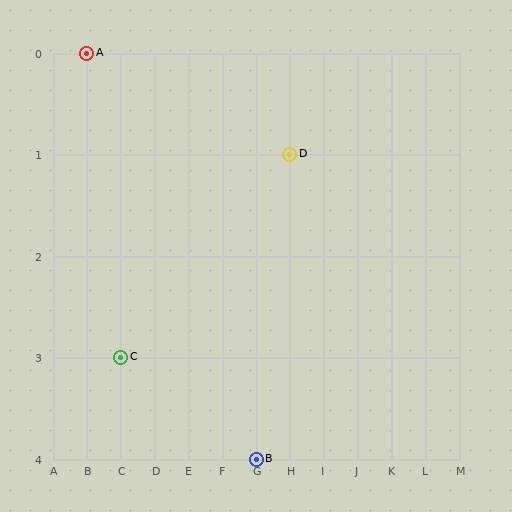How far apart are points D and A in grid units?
Points D and A are 6 columns and 1 row apart (about 6.1 grid units diagonally).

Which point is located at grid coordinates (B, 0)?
Point A is at (B, 0).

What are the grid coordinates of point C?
Point C is at grid coordinates (C, 3).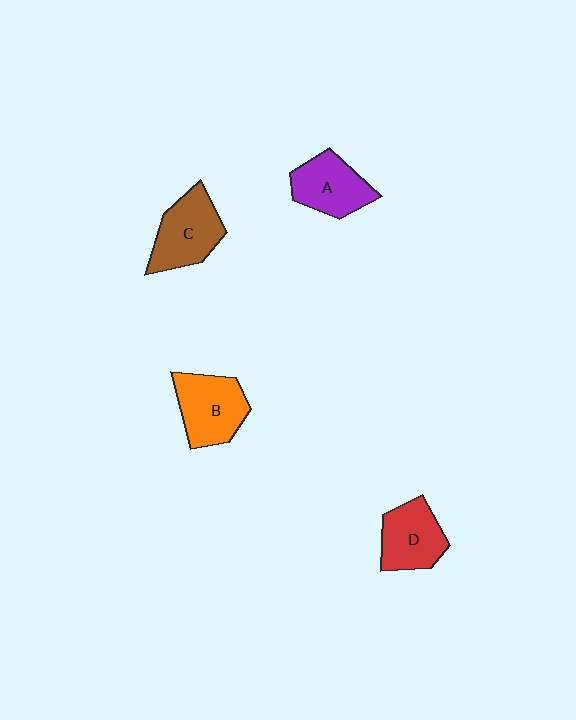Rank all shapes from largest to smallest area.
From largest to smallest: B (orange), C (brown), D (red), A (purple).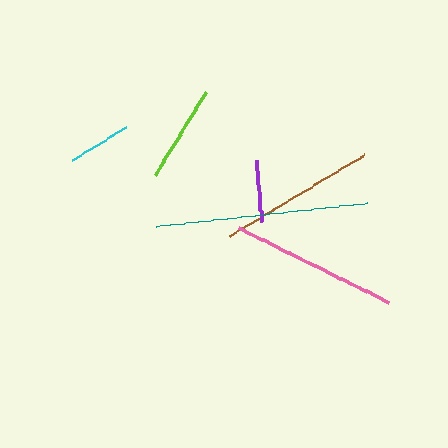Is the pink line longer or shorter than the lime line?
The pink line is longer than the lime line.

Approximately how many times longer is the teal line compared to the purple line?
The teal line is approximately 3.4 times the length of the purple line.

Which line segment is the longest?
The teal line is the longest at approximately 212 pixels.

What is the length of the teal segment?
The teal segment is approximately 212 pixels long.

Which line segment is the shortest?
The purple line is the shortest at approximately 62 pixels.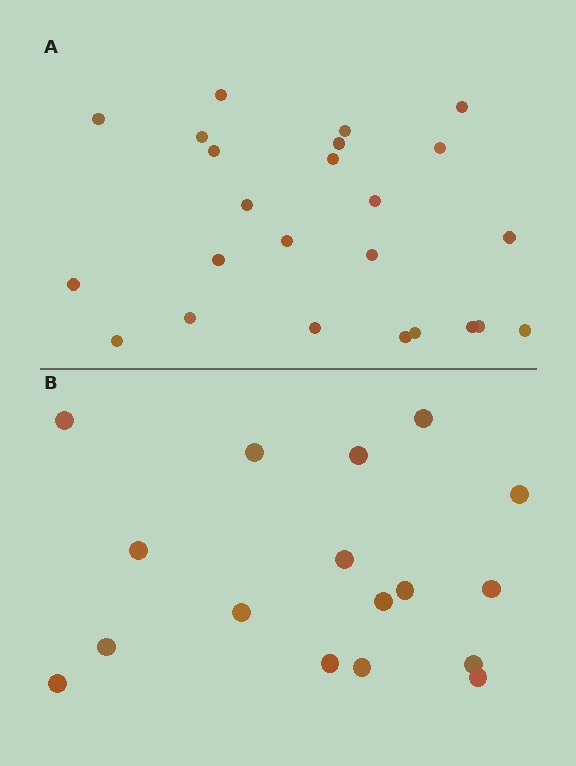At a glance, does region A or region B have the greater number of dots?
Region A (the top region) has more dots.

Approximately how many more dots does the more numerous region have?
Region A has roughly 8 or so more dots than region B.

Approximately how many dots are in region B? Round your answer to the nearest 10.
About 20 dots. (The exact count is 17, which rounds to 20.)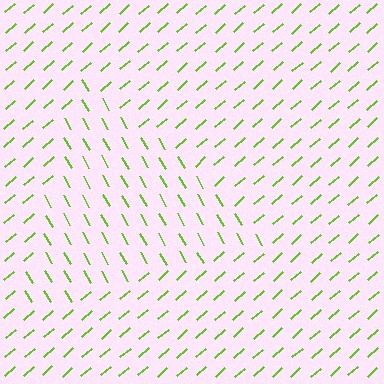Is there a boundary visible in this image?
Yes, there is a texture boundary formed by a change in line orientation.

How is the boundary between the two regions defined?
The boundary is defined purely by a change in line orientation (approximately 79 degrees difference). All lines are the same color and thickness.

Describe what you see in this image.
The image is filled with small lime line segments. A triangle region in the image has lines oriented differently from the surrounding lines, creating a visible texture boundary.